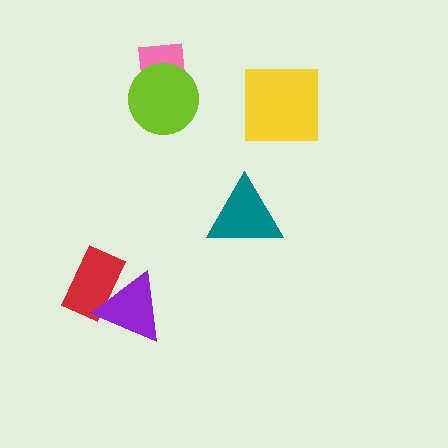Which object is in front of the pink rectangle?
The lime circle is in front of the pink rectangle.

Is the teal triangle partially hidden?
No, no other shape covers it.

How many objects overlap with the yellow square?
0 objects overlap with the yellow square.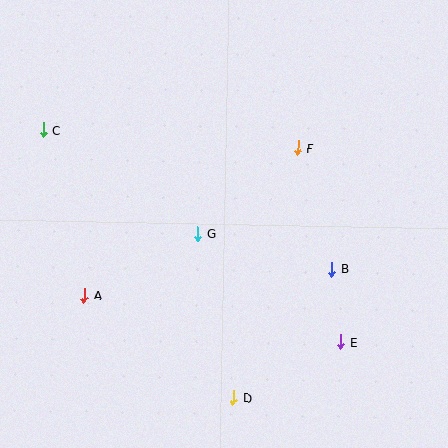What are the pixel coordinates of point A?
Point A is at (84, 296).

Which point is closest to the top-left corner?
Point C is closest to the top-left corner.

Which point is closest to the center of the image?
Point G at (197, 234) is closest to the center.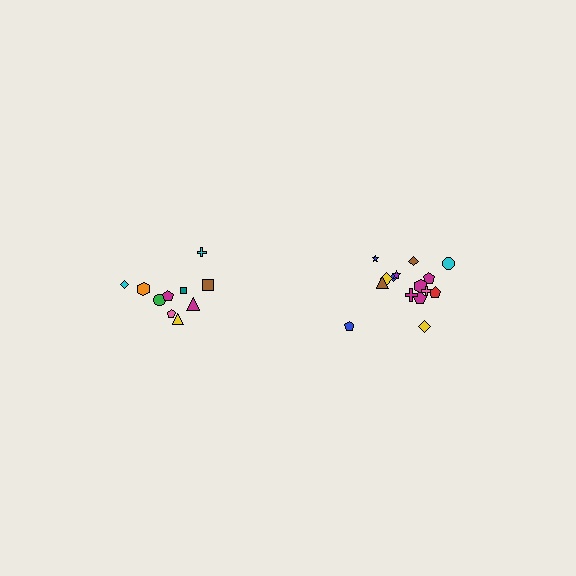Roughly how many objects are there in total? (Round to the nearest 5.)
Roughly 25 objects in total.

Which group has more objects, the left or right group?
The right group.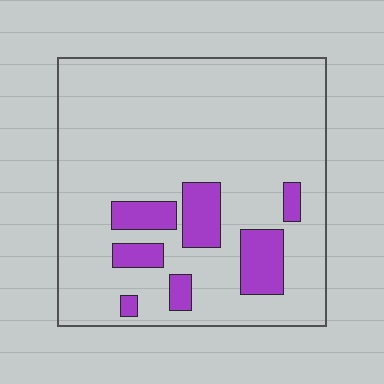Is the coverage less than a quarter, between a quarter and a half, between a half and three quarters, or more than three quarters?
Less than a quarter.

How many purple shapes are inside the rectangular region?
7.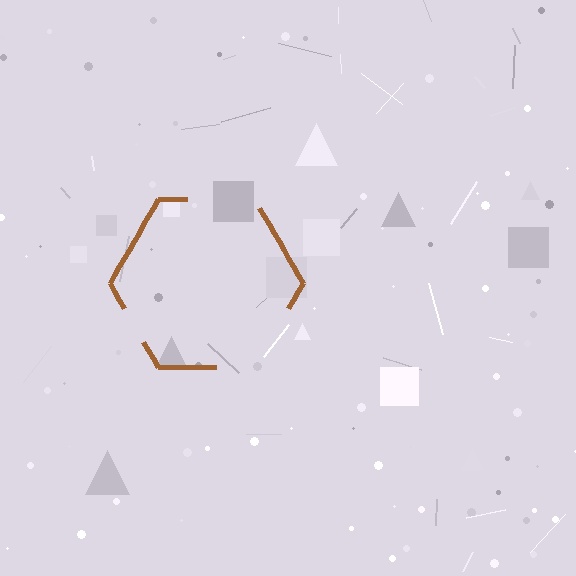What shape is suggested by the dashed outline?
The dashed outline suggests a hexagon.